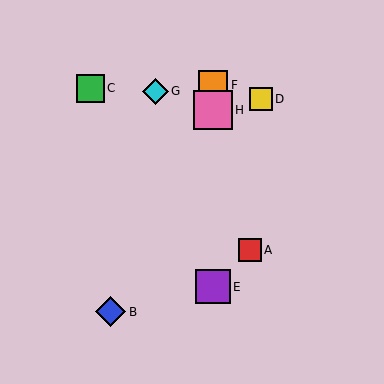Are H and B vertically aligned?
No, H is at x≈213 and B is at x≈111.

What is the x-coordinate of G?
Object G is at x≈156.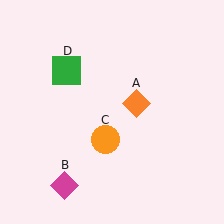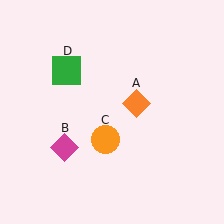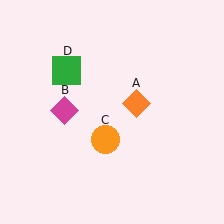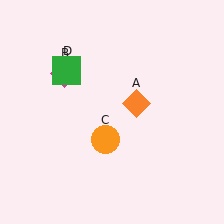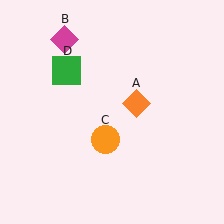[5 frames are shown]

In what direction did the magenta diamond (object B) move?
The magenta diamond (object B) moved up.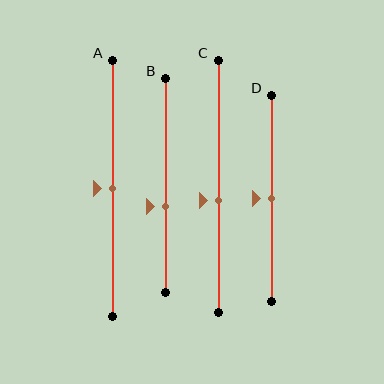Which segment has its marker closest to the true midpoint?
Segment A has its marker closest to the true midpoint.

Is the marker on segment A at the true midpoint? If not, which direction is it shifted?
Yes, the marker on segment A is at the true midpoint.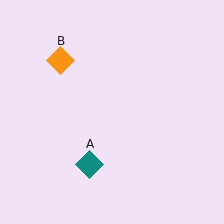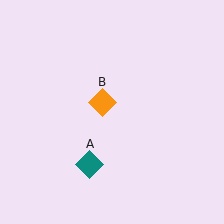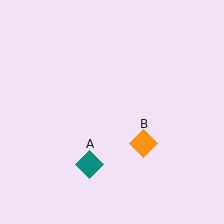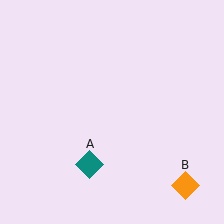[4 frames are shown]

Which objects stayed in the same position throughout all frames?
Teal diamond (object A) remained stationary.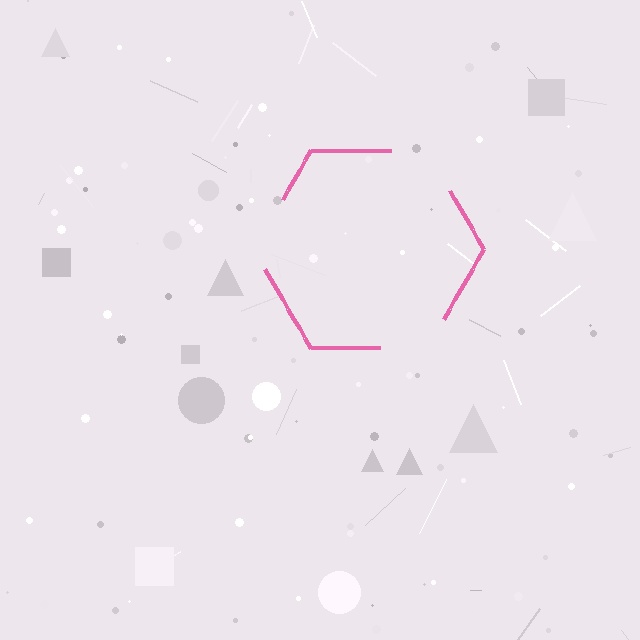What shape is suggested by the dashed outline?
The dashed outline suggests a hexagon.